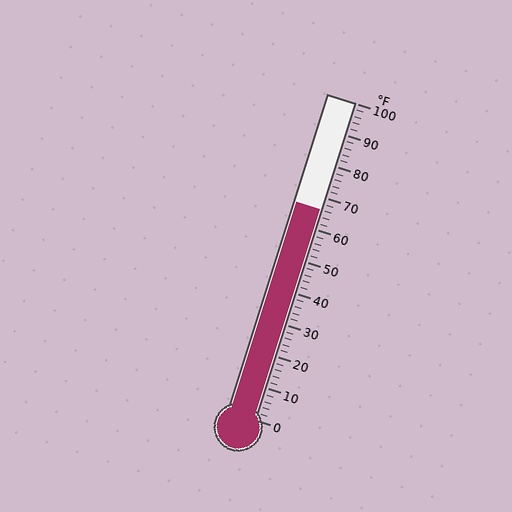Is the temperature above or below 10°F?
The temperature is above 10°F.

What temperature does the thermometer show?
The thermometer shows approximately 66°F.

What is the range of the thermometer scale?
The thermometer scale ranges from 0°F to 100°F.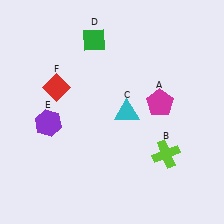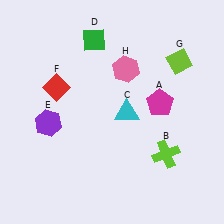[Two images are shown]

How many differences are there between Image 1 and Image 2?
There are 2 differences between the two images.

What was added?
A lime diamond (G), a pink hexagon (H) were added in Image 2.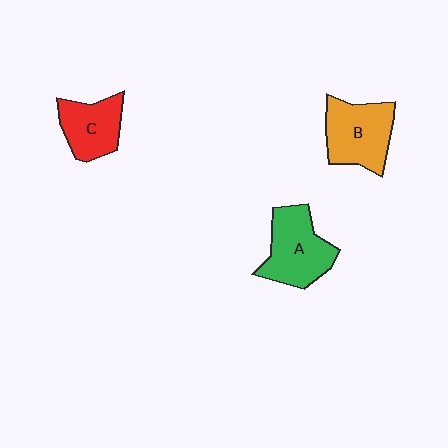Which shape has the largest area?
Shape A (green).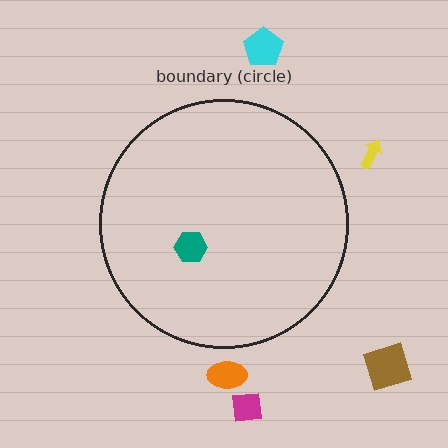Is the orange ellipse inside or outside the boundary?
Outside.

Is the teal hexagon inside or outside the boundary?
Inside.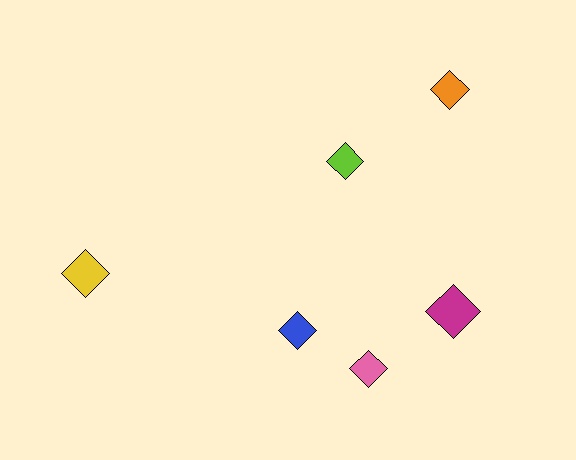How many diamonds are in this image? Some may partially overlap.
There are 6 diamonds.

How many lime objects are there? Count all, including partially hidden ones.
There is 1 lime object.